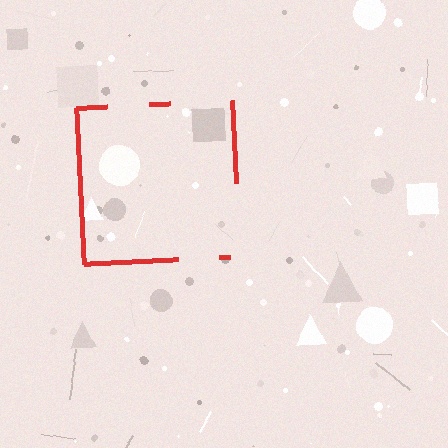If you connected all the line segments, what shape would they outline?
They would outline a square.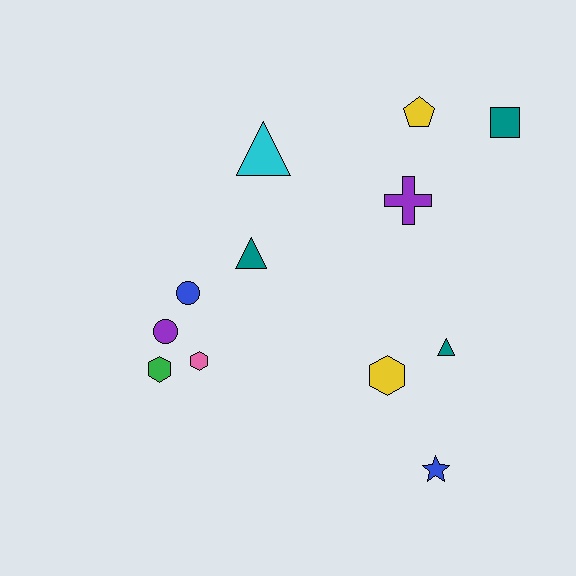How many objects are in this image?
There are 12 objects.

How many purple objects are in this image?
There are 2 purple objects.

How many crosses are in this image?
There is 1 cross.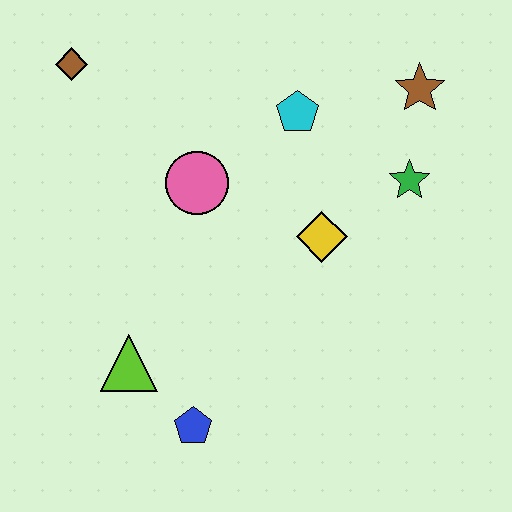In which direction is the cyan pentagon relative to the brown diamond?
The cyan pentagon is to the right of the brown diamond.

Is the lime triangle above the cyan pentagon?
No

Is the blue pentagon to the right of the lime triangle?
Yes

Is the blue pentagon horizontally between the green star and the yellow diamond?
No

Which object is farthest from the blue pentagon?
The brown star is farthest from the blue pentagon.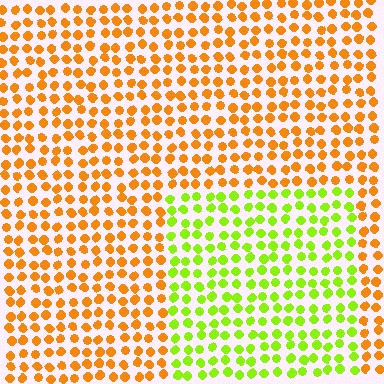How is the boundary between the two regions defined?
The boundary is defined purely by a slight shift in hue (about 57 degrees). Spacing, size, and orientation are identical on both sides.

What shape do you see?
I see a rectangle.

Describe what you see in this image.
The image is filled with small orange elements in a uniform arrangement. A rectangle-shaped region is visible where the elements are tinted to a slightly different hue, forming a subtle color boundary.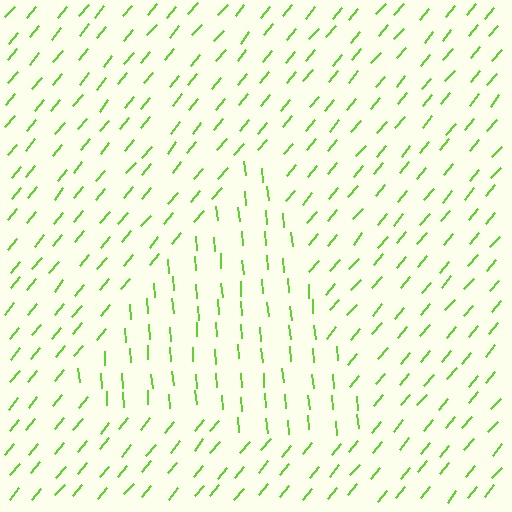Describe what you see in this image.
The image is filled with small lime line segments. A triangle region in the image has lines oriented differently from the surrounding lines, creating a visible texture boundary.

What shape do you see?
I see a triangle.